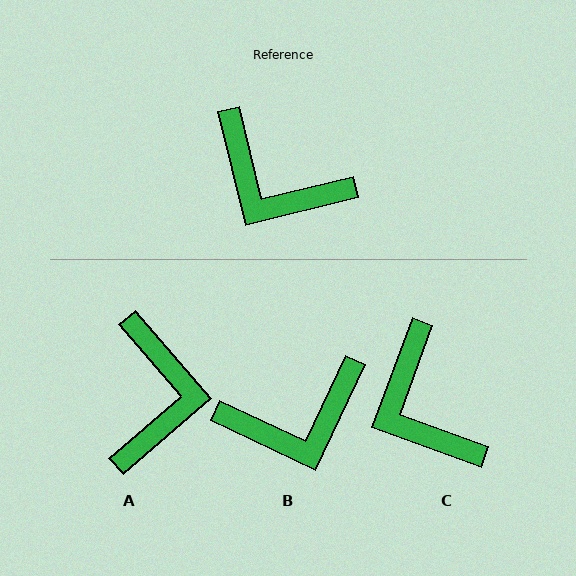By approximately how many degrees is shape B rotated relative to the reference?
Approximately 51 degrees counter-clockwise.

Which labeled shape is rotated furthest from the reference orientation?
A, about 117 degrees away.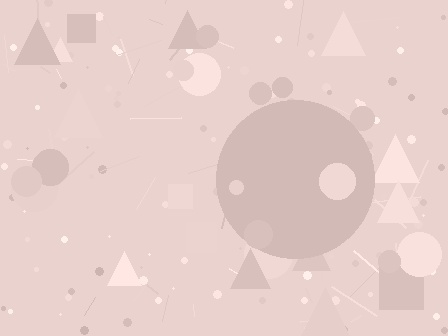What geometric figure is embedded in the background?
A circle is embedded in the background.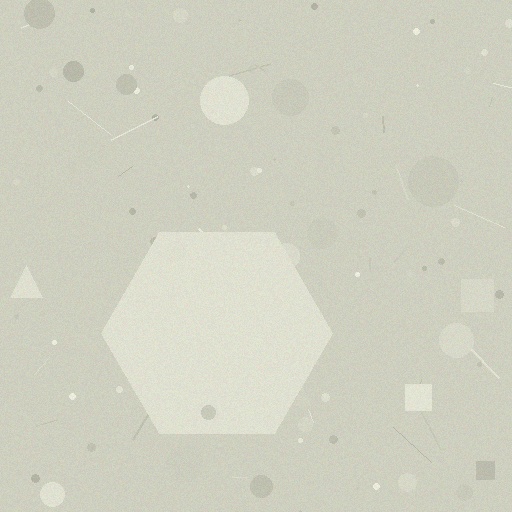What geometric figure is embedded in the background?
A hexagon is embedded in the background.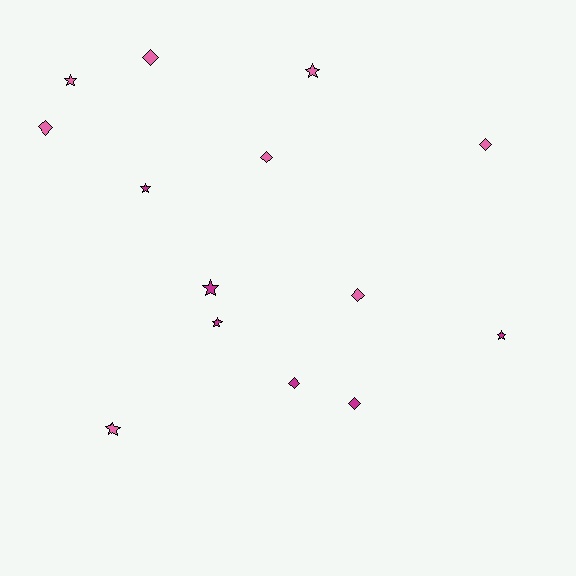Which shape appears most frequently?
Diamond, with 7 objects.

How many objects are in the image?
There are 14 objects.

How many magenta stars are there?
There are 4 magenta stars.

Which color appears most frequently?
Pink, with 8 objects.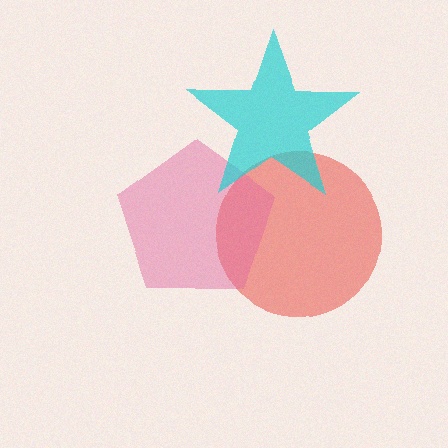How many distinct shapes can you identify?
There are 3 distinct shapes: a red circle, a pink pentagon, a cyan star.